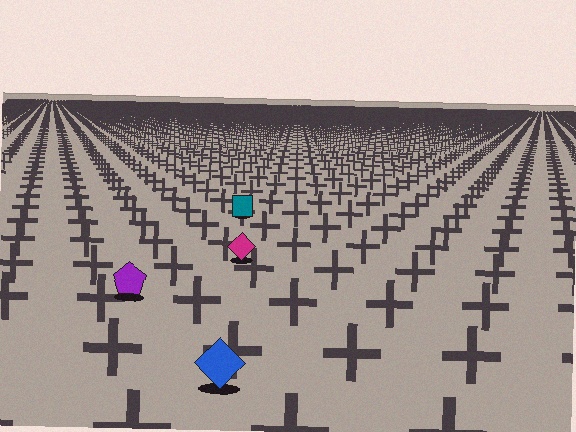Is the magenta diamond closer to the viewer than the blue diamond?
No. The blue diamond is closer — you can tell from the texture gradient: the ground texture is coarser near it.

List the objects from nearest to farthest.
From nearest to farthest: the blue diamond, the purple pentagon, the magenta diamond, the teal square.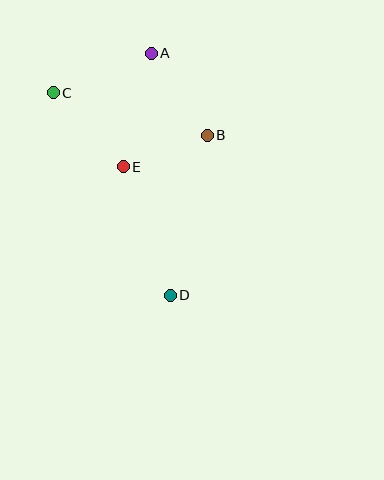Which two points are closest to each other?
Points B and E are closest to each other.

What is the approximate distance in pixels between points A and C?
The distance between A and C is approximately 106 pixels.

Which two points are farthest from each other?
Points A and D are farthest from each other.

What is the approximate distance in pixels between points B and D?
The distance between B and D is approximately 164 pixels.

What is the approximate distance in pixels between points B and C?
The distance between B and C is approximately 160 pixels.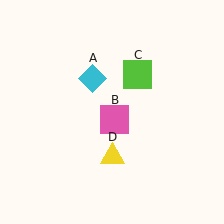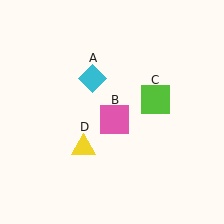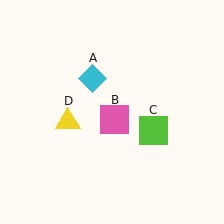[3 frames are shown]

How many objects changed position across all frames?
2 objects changed position: lime square (object C), yellow triangle (object D).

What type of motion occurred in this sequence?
The lime square (object C), yellow triangle (object D) rotated clockwise around the center of the scene.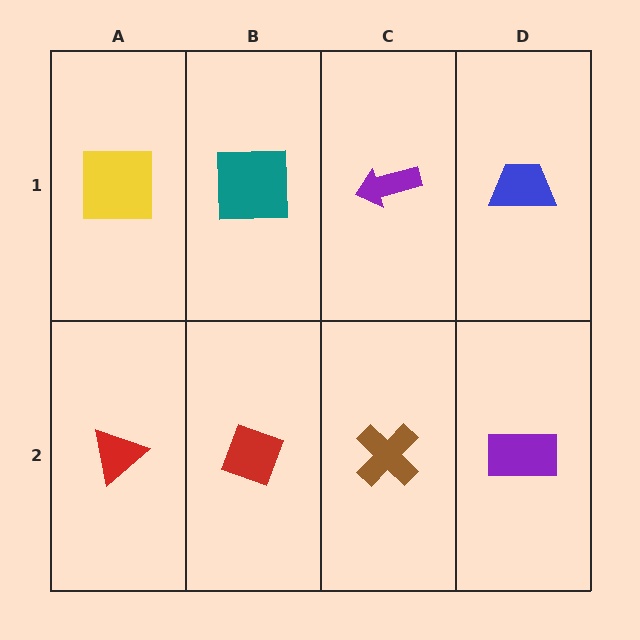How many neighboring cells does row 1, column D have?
2.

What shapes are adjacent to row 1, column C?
A brown cross (row 2, column C), a teal square (row 1, column B), a blue trapezoid (row 1, column D).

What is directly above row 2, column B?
A teal square.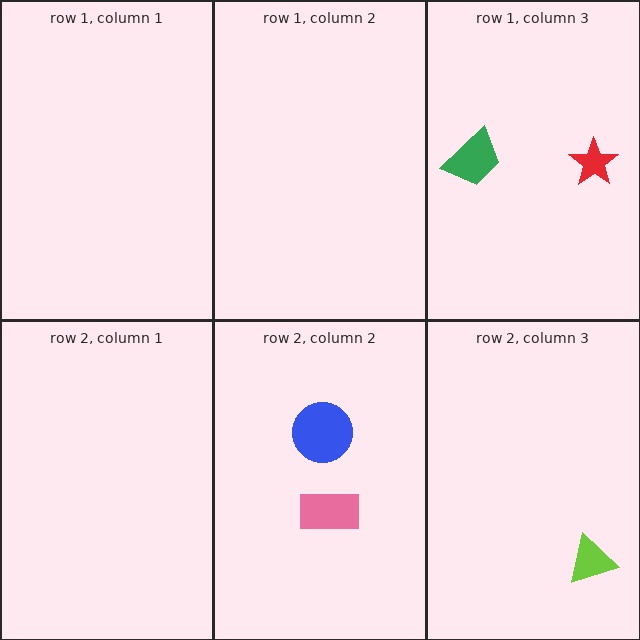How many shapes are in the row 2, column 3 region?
1.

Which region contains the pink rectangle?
The row 2, column 2 region.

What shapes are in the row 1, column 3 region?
The green trapezoid, the red star.